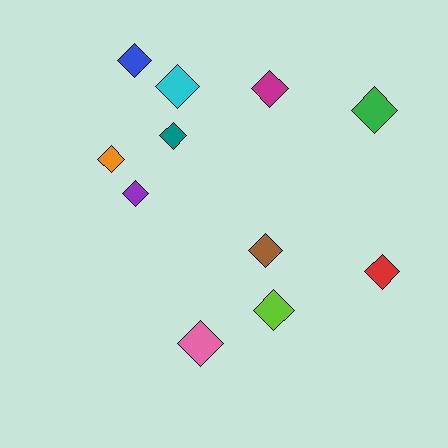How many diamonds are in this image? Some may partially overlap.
There are 11 diamonds.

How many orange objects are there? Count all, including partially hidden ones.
There is 1 orange object.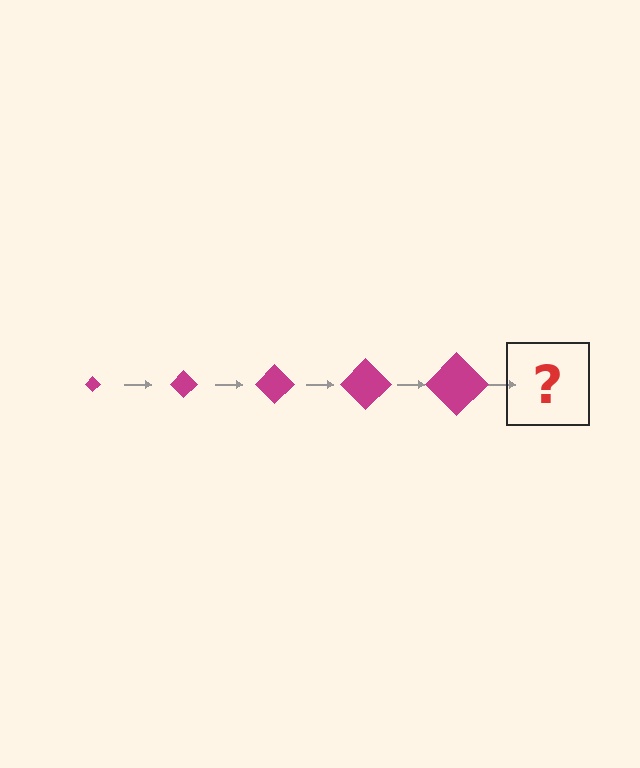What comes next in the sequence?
The next element should be a magenta diamond, larger than the previous one.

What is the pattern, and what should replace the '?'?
The pattern is that the diamond gets progressively larger each step. The '?' should be a magenta diamond, larger than the previous one.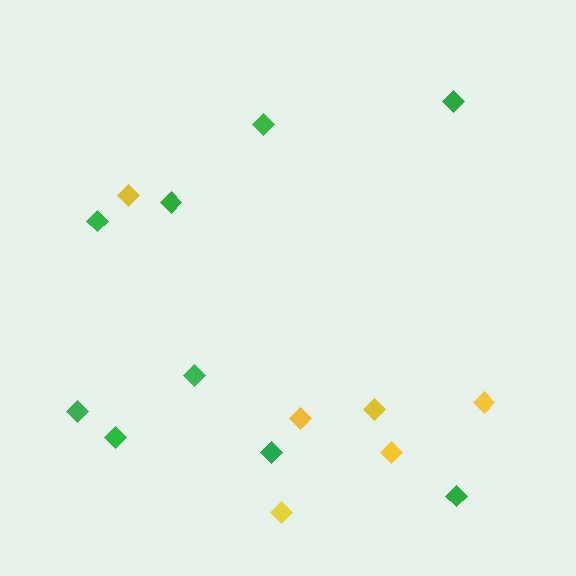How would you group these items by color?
There are 2 groups: one group of green diamonds (9) and one group of yellow diamonds (6).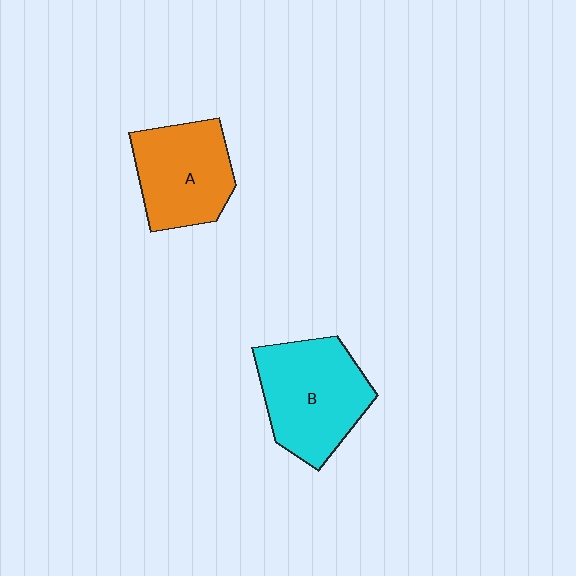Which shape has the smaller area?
Shape A (orange).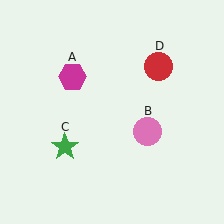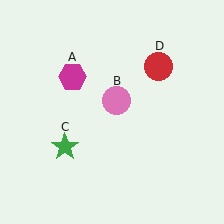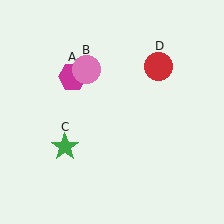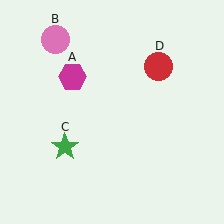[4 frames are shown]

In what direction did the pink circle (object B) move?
The pink circle (object B) moved up and to the left.